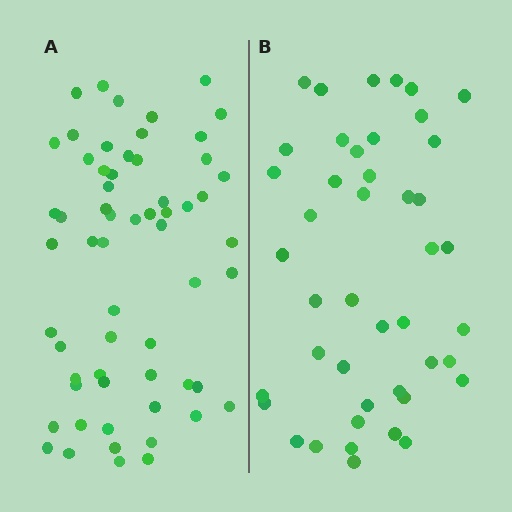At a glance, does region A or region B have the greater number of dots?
Region A (the left region) has more dots.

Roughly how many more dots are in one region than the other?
Region A has approximately 15 more dots than region B.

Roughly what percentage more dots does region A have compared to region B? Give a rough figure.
About 35% more.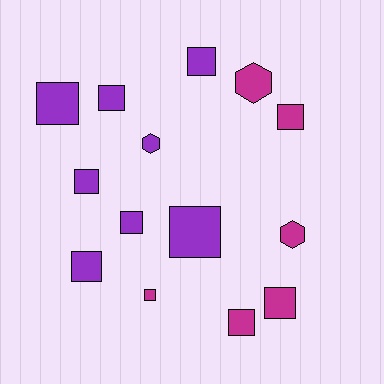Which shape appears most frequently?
Square, with 11 objects.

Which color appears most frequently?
Purple, with 8 objects.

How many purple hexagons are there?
There is 1 purple hexagon.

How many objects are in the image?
There are 14 objects.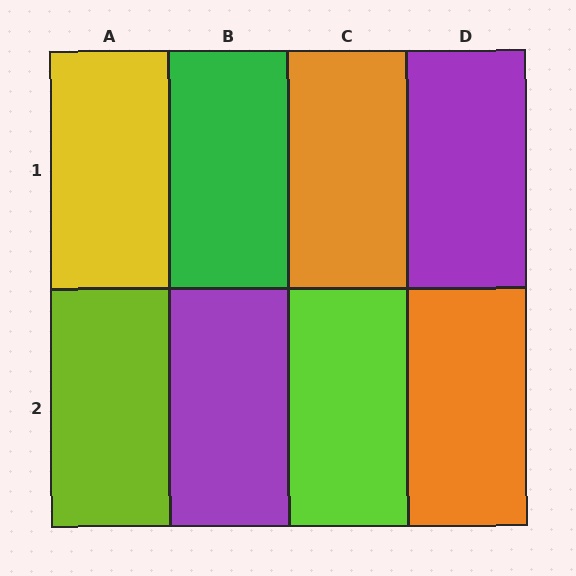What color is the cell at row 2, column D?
Orange.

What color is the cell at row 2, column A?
Lime.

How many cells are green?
1 cell is green.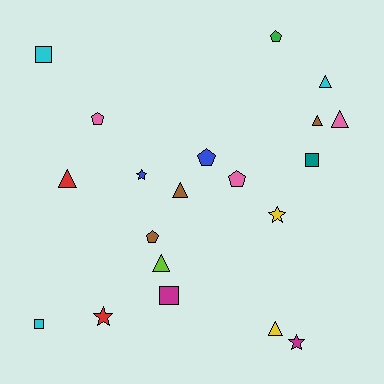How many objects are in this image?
There are 20 objects.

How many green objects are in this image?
There is 1 green object.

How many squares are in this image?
There are 4 squares.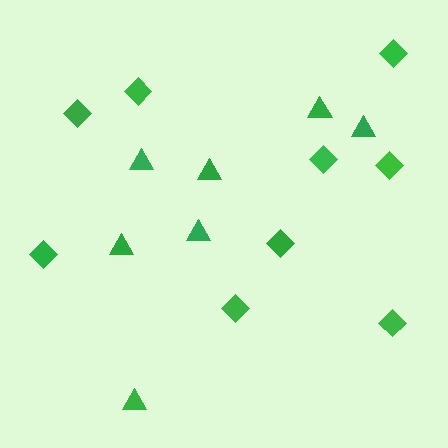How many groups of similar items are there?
There are 2 groups: one group of diamonds (9) and one group of triangles (7).